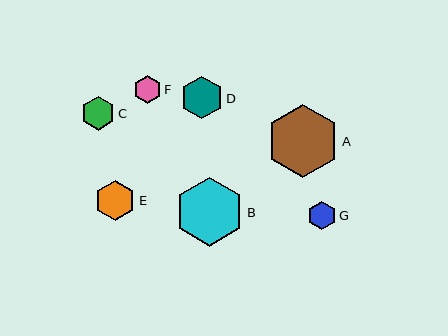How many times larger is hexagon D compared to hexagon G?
Hexagon D is approximately 1.5 times the size of hexagon G.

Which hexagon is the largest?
Hexagon A is the largest with a size of approximately 73 pixels.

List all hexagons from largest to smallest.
From largest to smallest: A, B, D, E, C, G, F.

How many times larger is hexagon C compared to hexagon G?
Hexagon C is approximately 1.2 times the size of hexagon G.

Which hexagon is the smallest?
Hexagon F is the smallest with a size of approximately 28 pixels.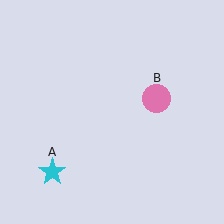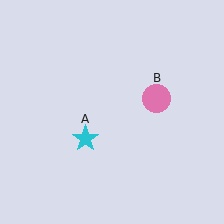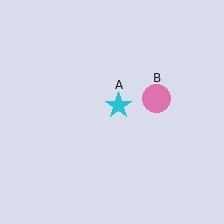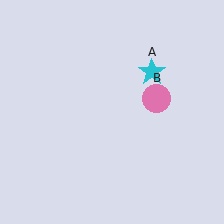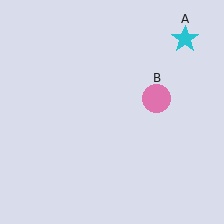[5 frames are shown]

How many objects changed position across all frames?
1 object changed position: cyan star (object A).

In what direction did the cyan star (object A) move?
The cyan star (object A) moved up and to the right.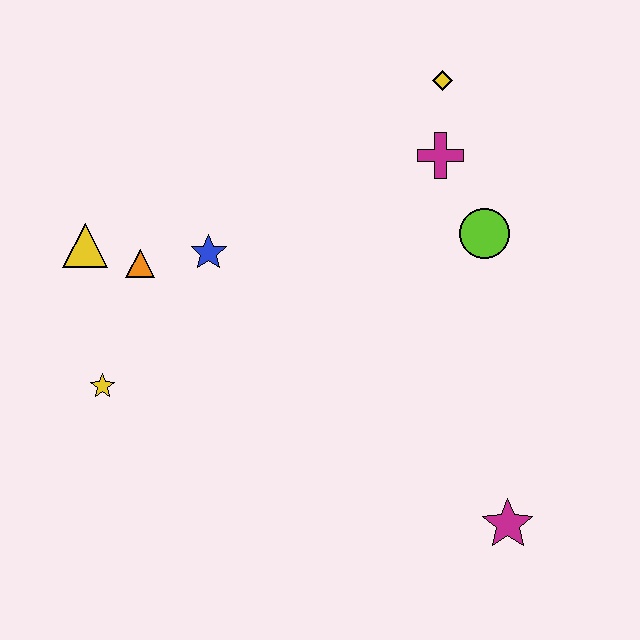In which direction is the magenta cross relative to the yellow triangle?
The magenta cross is to the right of the yellow triangle.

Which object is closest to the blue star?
The orange triangle is closest to the blue star.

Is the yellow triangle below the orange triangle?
No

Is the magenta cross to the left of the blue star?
No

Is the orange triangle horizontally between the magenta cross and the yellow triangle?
Yes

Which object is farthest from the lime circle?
The yellow star is farthest from the lime circle.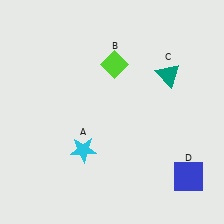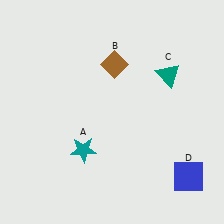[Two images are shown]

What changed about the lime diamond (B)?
In Image 1, B is lime. In Image 2, it changed to brown.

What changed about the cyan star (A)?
In Image 1, A is cyan. In Image 2, it changed to teal.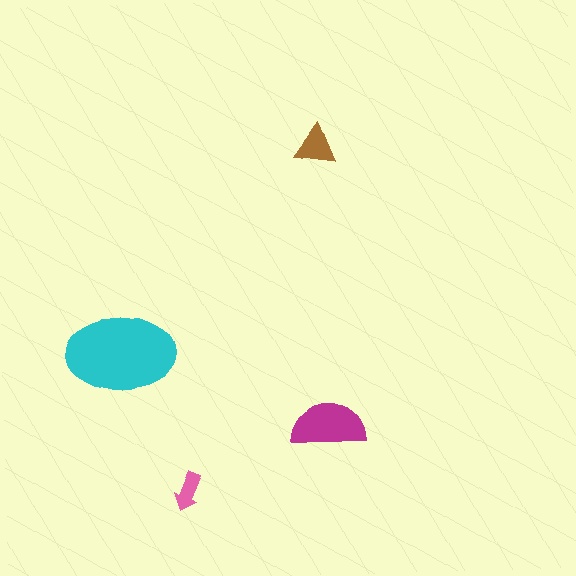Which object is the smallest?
The pink arrow.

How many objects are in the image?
There are 4 objects in the image.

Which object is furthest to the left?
The cyan ellipse is leftmost.